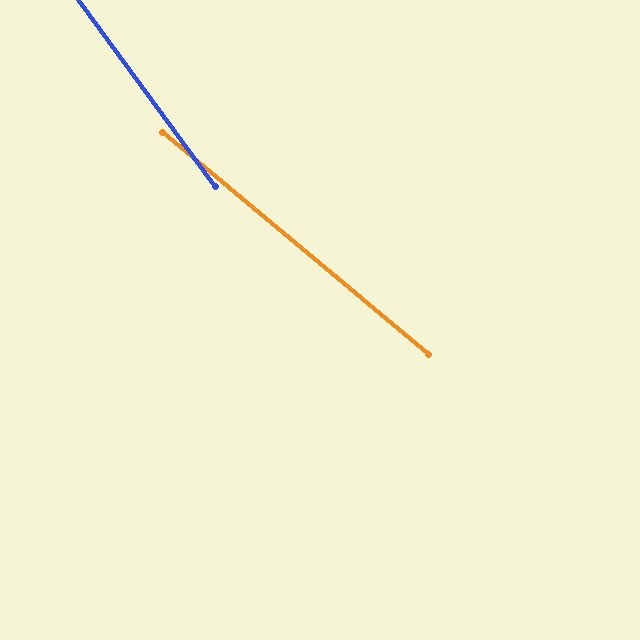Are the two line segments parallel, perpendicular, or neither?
Neither parallel nor perpendicular — they differ by about 14°.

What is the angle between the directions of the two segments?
Approximately 14 degrees.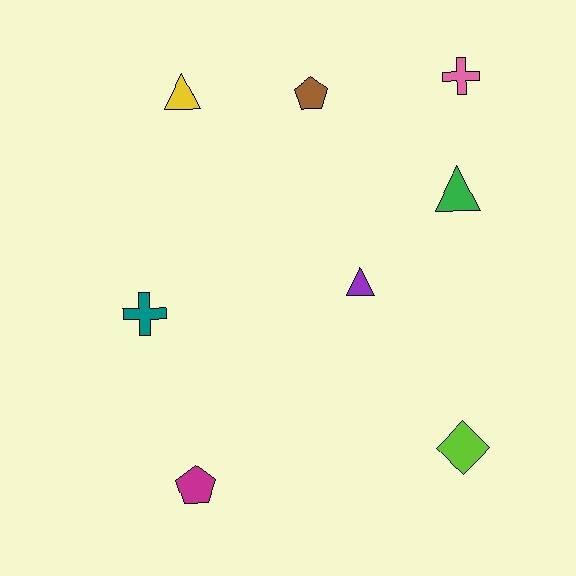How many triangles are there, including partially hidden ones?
There are 3 triangles.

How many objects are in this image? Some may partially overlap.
There are 8 objects.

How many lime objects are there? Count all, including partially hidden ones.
There is 1 lime object.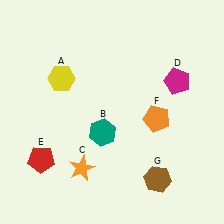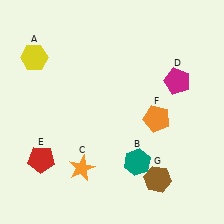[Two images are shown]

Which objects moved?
The objects that moved are: the yellow hexagon (A), the teal hexagon (B).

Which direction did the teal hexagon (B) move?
The teal hexagon (B) moved right.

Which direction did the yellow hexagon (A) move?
The yellow hexagon (A) moved left.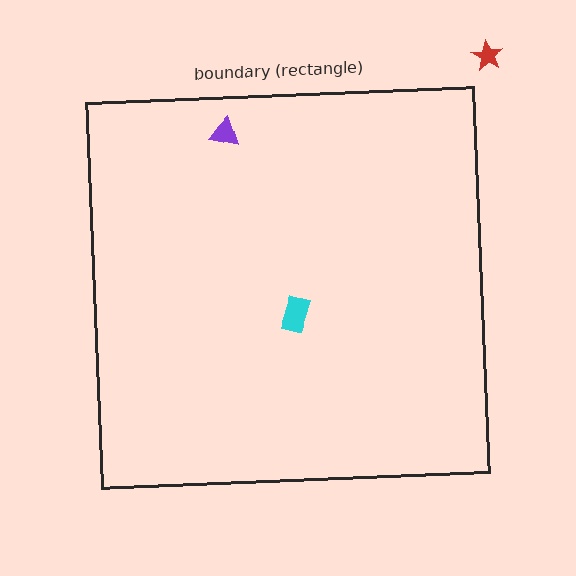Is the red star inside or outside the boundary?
Outside.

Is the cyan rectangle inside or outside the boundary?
Inside.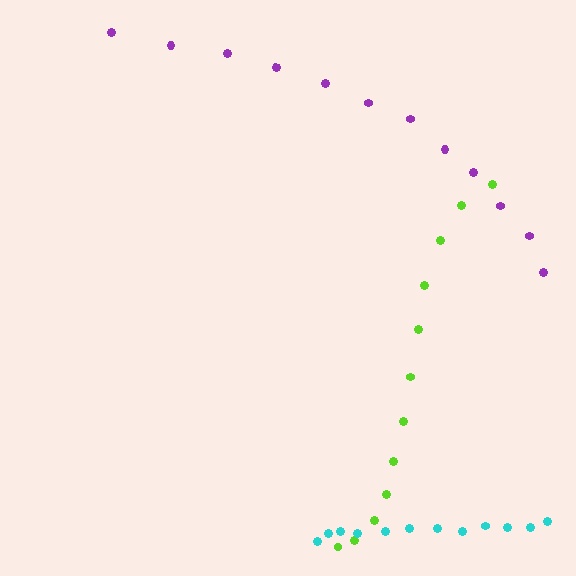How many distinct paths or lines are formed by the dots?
There are 3 distinct paths.